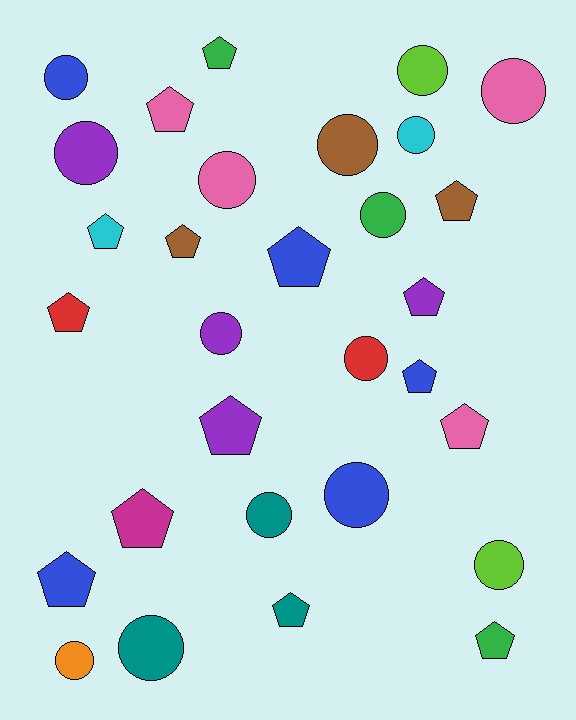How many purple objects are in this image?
There are 4 purple objects.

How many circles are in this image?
There are 15 circles.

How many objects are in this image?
There are 30 objects.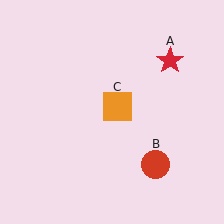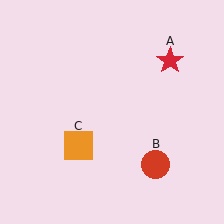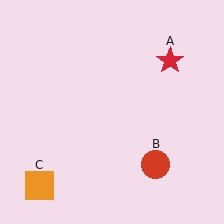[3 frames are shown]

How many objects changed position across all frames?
1 object changed position: orange square (object C).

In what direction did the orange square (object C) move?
The orange square (object C) moved down and to the left.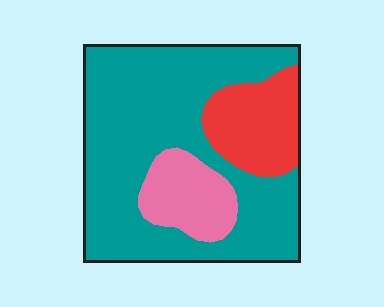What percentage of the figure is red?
Red covers 18% of the figure.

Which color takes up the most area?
Teal, at roughly 70%.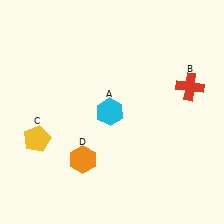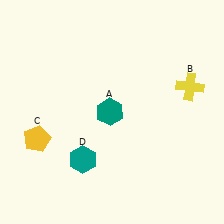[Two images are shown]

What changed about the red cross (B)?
In Image 1, B is red. In Image 2, it changed to yellow.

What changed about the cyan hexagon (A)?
In Image 1, A is cyan. In Image 2, it changed to teal.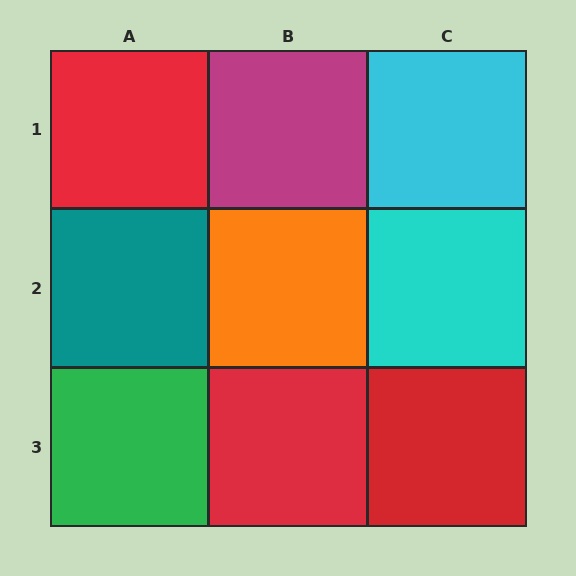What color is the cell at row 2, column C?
Cyan.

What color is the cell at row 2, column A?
Teal.